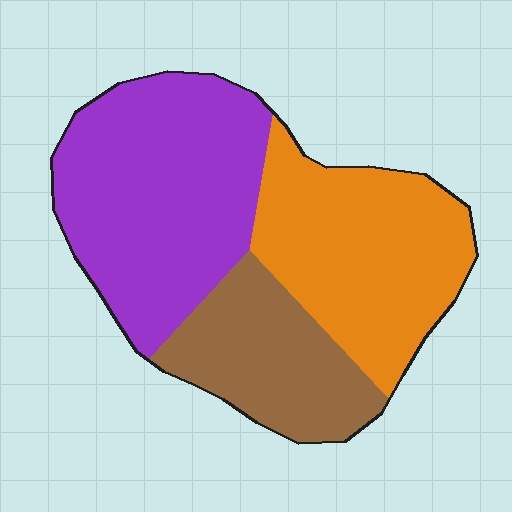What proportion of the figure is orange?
Orange covers around 35% of the figure.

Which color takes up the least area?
Brown, at roughly 25%.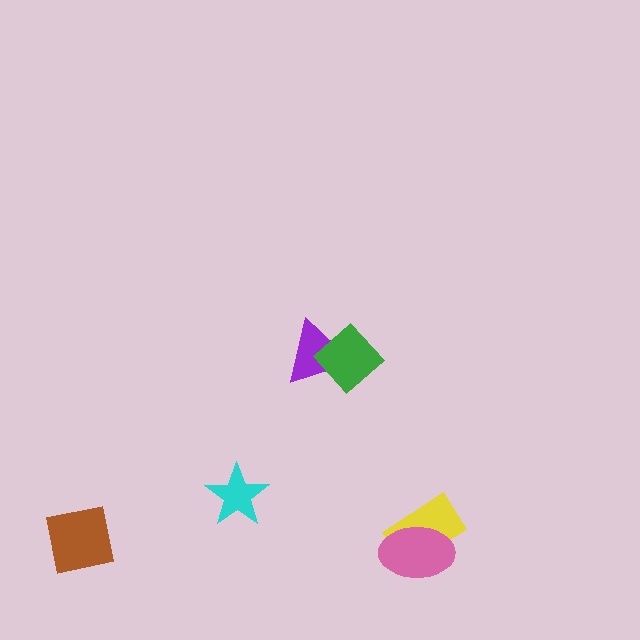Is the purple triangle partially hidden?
Yes, it is partially covered by another shape.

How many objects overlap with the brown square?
0 objects overlap with the brown square.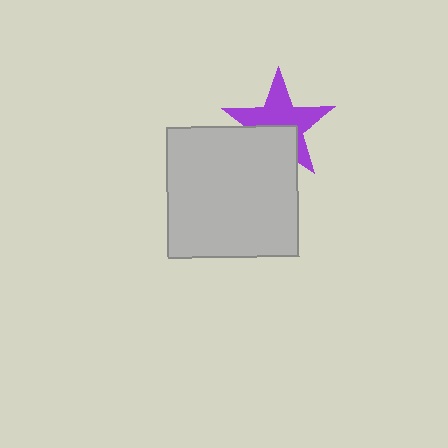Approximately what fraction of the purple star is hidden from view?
Roughly 38% of the purple star is hidden behind the light gray square.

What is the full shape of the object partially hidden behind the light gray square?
The partially hidden object is a purple star.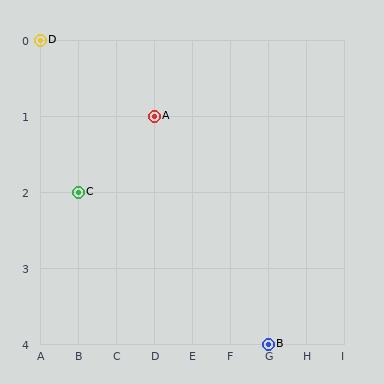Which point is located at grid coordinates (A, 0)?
Point D is at (A, 0).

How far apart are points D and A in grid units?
Points D and A are 3 columns and 1 row apart (about 3.2 grid units diagonally).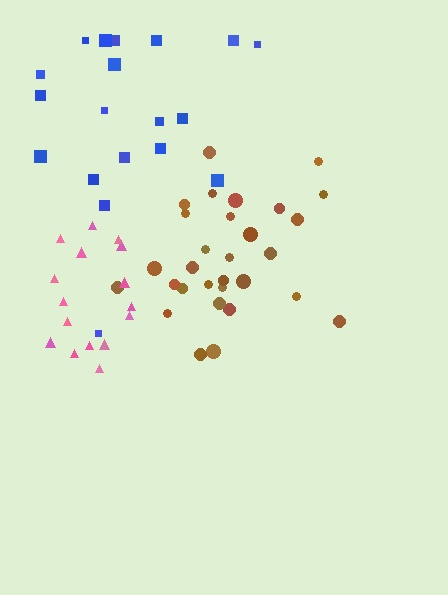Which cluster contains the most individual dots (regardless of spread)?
Brown (30).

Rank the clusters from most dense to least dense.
pink, brown, blue.